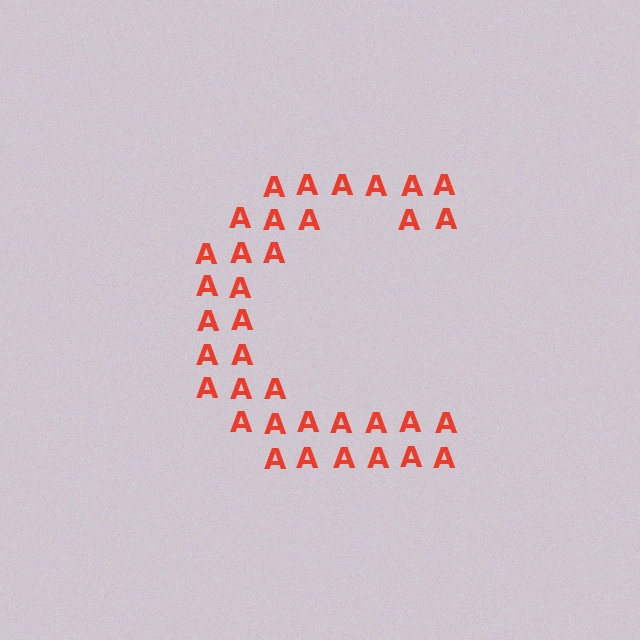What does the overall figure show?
The overall figure shows the letter C.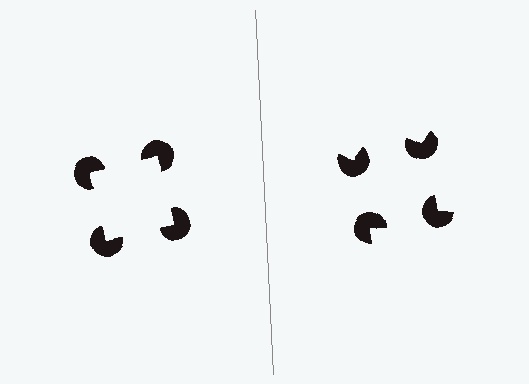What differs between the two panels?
The pac-man discs are positioned identically on both sides; only the wedge orientations differ. On the left they align to a square; on the right they are misaligned.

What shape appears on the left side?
An illusory square.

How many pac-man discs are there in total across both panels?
8 — 4 on each side.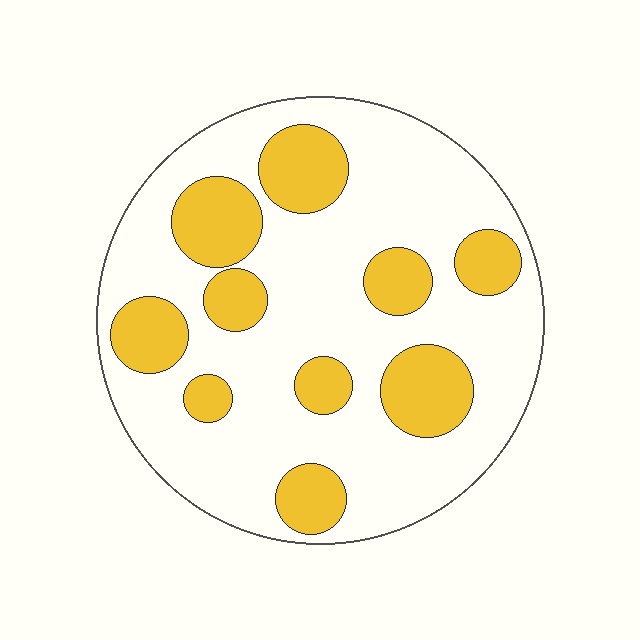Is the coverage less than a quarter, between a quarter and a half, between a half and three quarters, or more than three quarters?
Between a quarter and a half.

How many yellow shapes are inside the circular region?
10.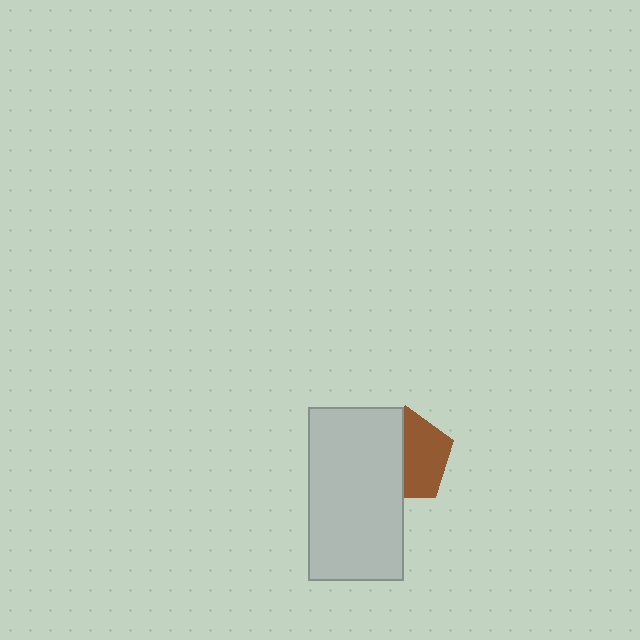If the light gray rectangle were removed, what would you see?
You would see the complete brown pentagon.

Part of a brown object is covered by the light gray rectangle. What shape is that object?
It is a pentagon.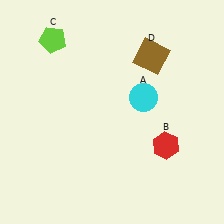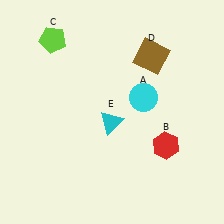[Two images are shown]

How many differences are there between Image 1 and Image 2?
There is 1 difference between the two images.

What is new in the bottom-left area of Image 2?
A cyan triangle (E) was added in the bottom-left area of Image 2.